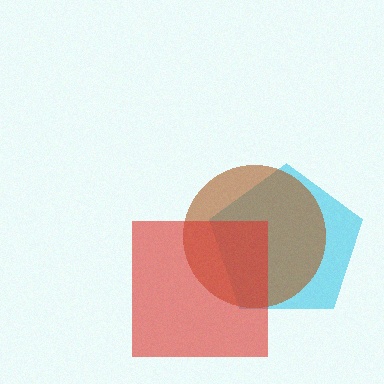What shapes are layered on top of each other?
The layered shapes are: a cyan pentagon, a brown circle, a red square.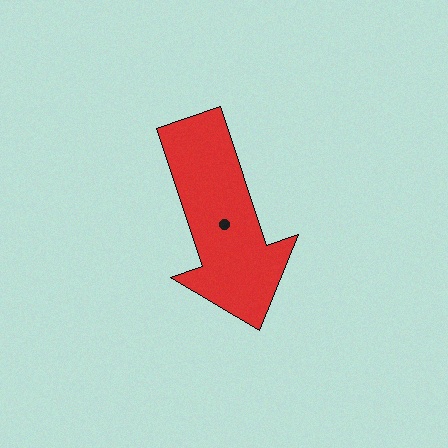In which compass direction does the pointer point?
South.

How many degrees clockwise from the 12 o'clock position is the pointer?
Approximately 161 degrees.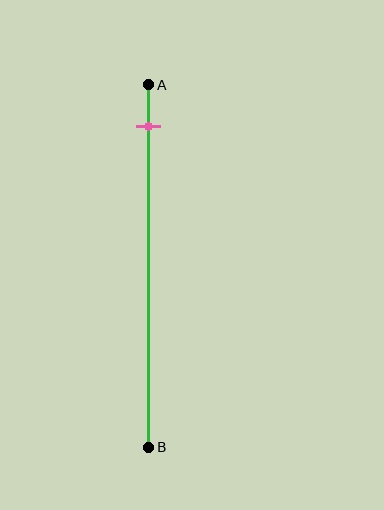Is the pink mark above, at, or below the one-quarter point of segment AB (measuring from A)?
The pink mark is above the one-quarter point of segment AB.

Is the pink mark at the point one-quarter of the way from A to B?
No, the mark is at about 10% from A, not at the 25% one-quarter point.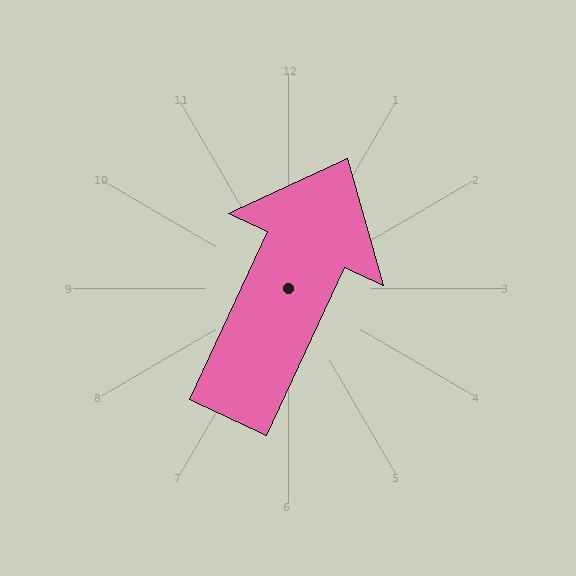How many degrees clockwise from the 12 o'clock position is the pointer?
Approximately 25 degrees.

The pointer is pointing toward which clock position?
Roughly 1 o'clock.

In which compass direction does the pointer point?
Northeast.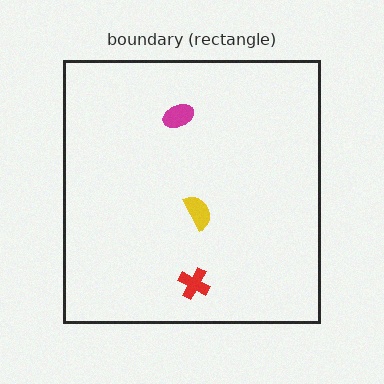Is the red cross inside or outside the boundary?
Inside.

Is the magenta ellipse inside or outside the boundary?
Inside.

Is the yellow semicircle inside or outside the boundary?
Inside.